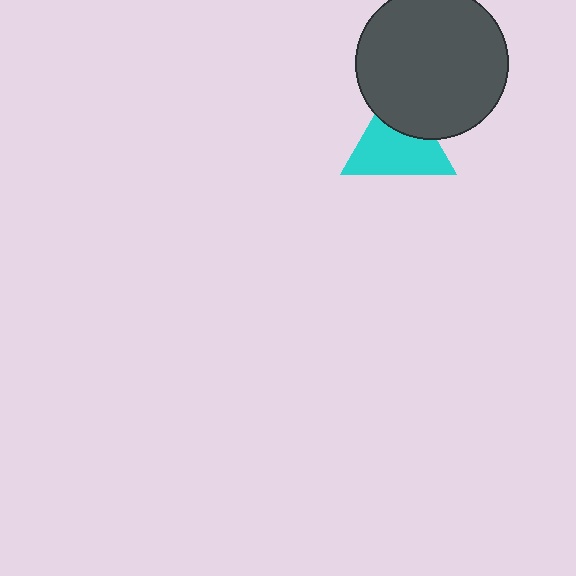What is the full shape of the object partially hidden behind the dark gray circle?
The partially hidden object is a cyan triangle.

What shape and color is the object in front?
The object in front is a dark gray circle.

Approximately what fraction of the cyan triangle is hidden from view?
Roughly 32% of the cyan triangle is hidden behind the dark gray circle.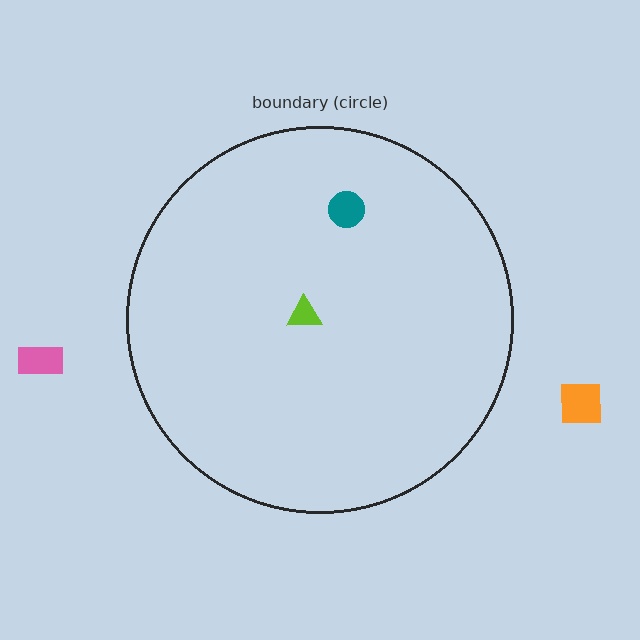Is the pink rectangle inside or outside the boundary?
Outside.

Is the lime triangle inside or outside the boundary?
Inside.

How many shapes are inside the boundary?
2 inside, 2 outside.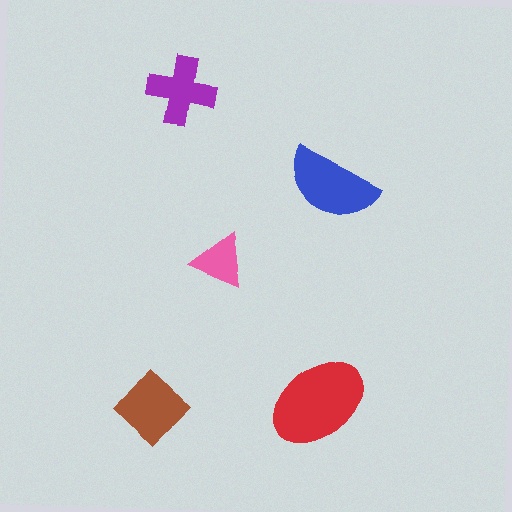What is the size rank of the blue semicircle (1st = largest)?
2nd.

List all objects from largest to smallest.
The red ellipse, the blue semicircle, the brown diamond, the purple cross, the pink triangle.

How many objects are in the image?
There are 5 objects in the image.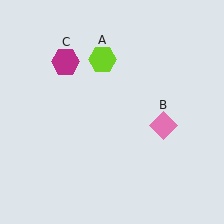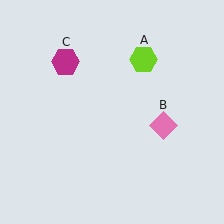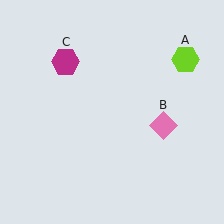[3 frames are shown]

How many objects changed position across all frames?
1 object changed position: lime hexagon (object A).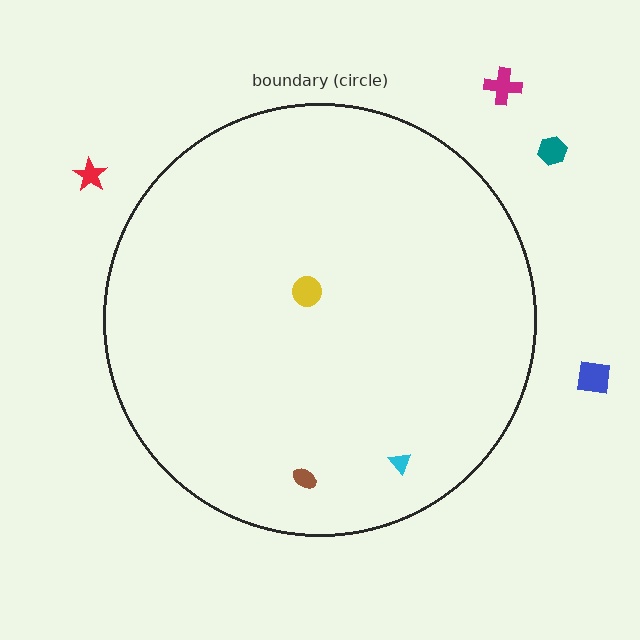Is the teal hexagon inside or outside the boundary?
Outside.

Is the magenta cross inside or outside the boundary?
Outside.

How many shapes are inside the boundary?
3 inside, 4 outside.